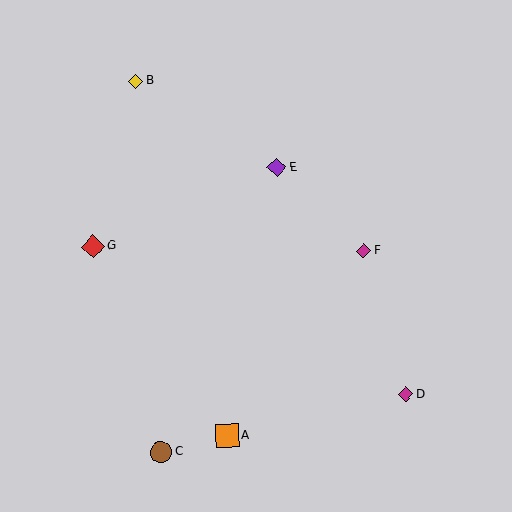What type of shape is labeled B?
Shape B is a yellow diamond.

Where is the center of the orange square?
The center of the orange square is at (227, 436).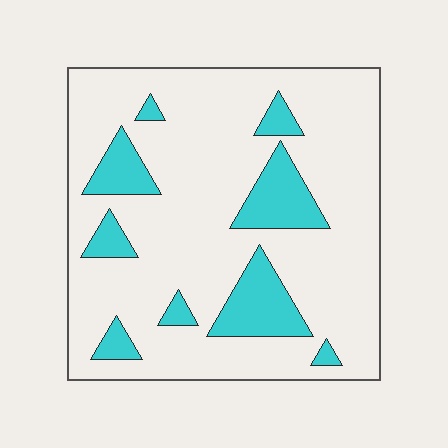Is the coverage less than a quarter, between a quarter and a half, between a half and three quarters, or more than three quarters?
Less than a quarter.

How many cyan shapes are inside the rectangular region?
9.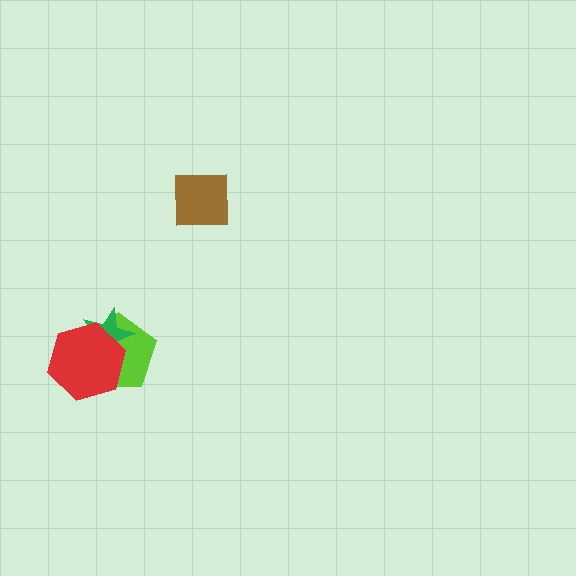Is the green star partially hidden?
Yes, it is partially covered by another shape.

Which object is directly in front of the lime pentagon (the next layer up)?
The green star is directly in front of the lime pentagon.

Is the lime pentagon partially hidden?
Yes, it is partially covered by another shape.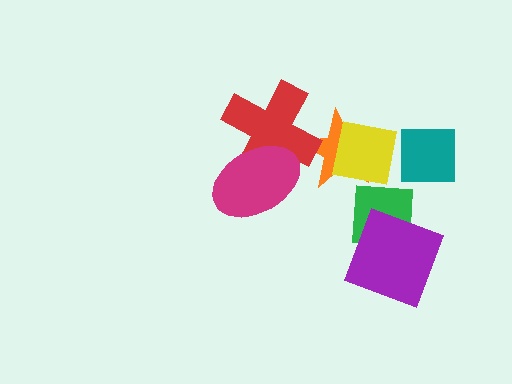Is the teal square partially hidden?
No, no other shape covers it.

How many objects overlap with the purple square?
1 object overlaps with the purple square.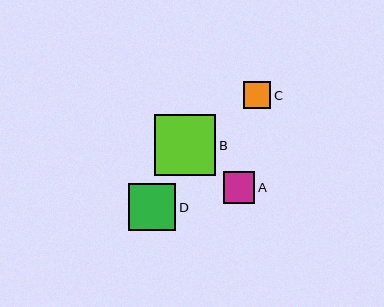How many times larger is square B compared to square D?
Square B is approximately 1.3 times the size of square D.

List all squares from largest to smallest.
From largest to smallest: B, D, A, C.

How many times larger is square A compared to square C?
Square A is approximately 1.2 times the size of square C.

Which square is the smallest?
Square C is the smallest with a size of approximately 28 pixels.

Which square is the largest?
Square B is the largest with a size of approximately 61 pixels.